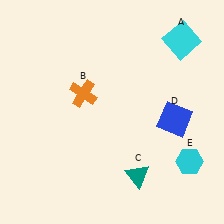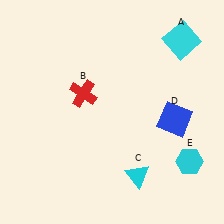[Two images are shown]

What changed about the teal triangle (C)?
In Image 1, C is teal. In Image 2, it changed to cyan.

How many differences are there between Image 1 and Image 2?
There are 2 differences between the two images.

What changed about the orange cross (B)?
In Image 1, B is orange. In Image 2, it changed to red.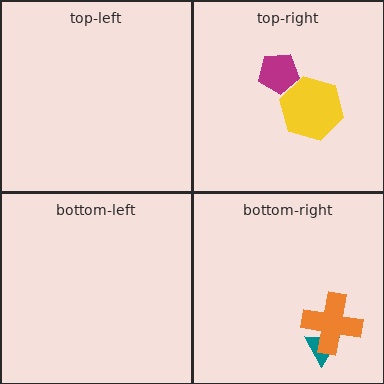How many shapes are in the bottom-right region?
2.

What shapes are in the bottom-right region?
The teal triangle, the orange cross.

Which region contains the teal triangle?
The bottom-right region.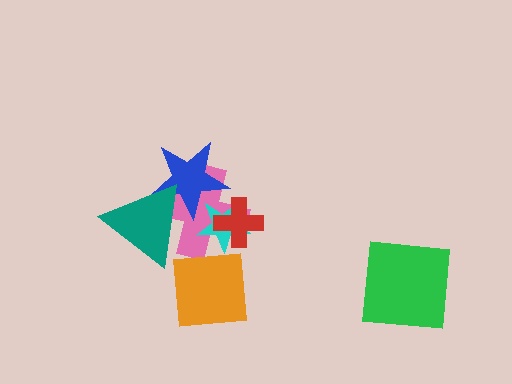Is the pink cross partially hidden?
Yes, it is partially covered by another shape.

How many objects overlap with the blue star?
3 objects overlap with the blue star.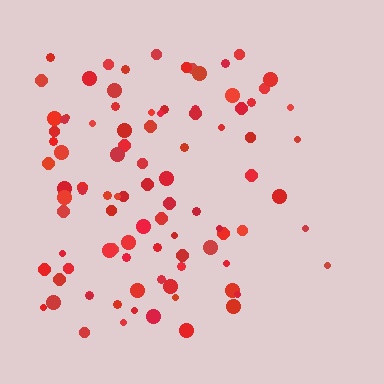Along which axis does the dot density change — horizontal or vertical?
Horizontal.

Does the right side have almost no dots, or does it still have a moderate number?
Still a moderate number, just noticeably fewer than the left.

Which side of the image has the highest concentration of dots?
The left.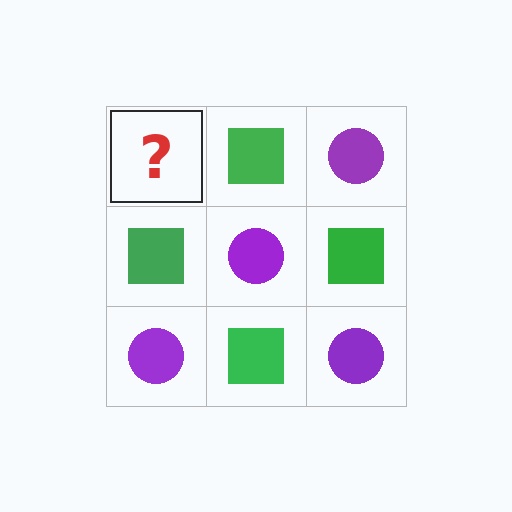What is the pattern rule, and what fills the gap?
The rule is that it alternates purple circle and green square in a checkerboard pattern. The gap should be filled with a purple circle.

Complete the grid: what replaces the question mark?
The question mark should be replaced with a purple circle.